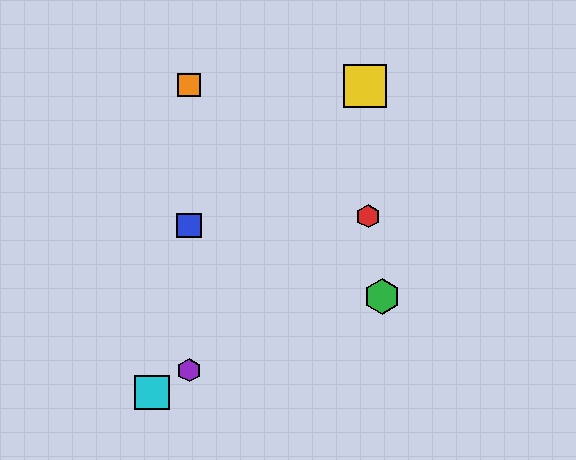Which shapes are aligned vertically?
The blue square, the purple hexagon, the orange square are aligned vertically.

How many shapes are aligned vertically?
3 shapes (the blue square, the purple hexagon, the orange square) are aligned vertically.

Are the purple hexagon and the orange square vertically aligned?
Yes, both are at x≈189.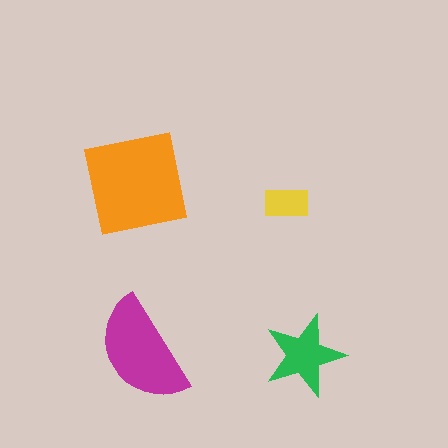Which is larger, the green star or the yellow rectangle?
The green star.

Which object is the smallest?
The yellow rectangle.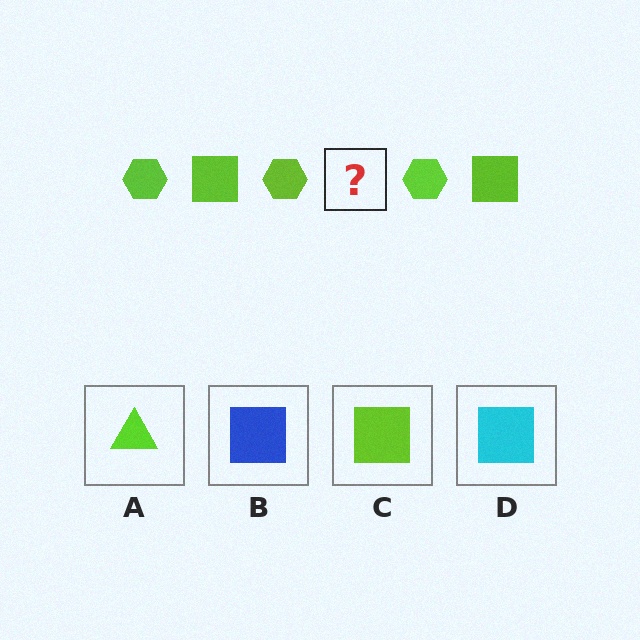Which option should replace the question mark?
Option C.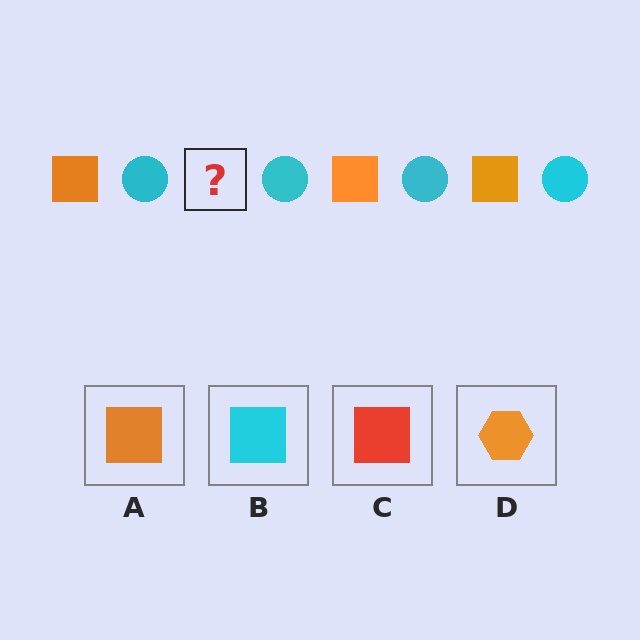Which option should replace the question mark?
Option A.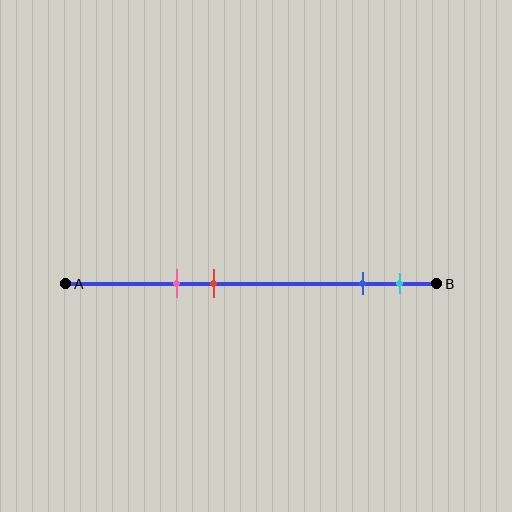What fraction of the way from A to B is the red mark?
The red mark is approximately 40% (0.4) of the way from A to B.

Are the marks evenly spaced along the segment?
No, the marks are not evenly spaced.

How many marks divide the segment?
There are 4 marks dividing the segment.